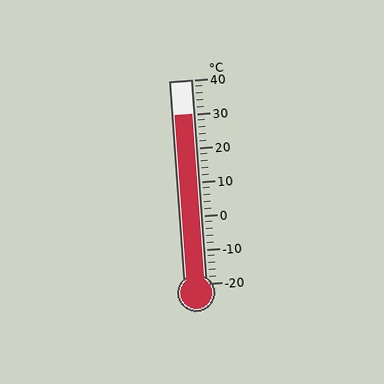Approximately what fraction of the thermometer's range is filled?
The thermometer is filled to approximately 85% of its range.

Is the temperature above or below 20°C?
The temperature is above 20°C.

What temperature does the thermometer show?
The thermometer shows approximately 30°C.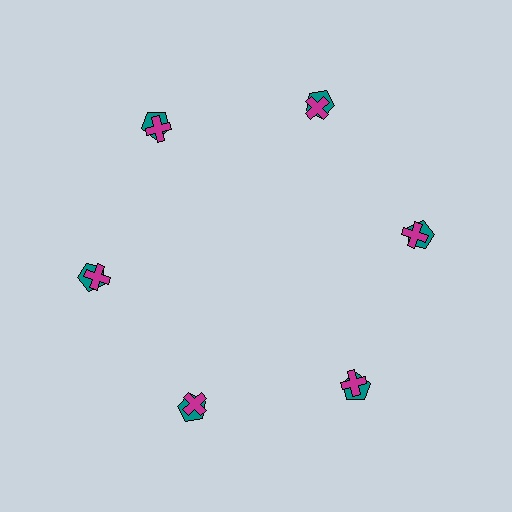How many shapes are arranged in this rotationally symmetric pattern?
There are 12 shapes, arranged in 6 groups of 2.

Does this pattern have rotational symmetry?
Yes, this pattern has 6-fold rotational symmetry. It looks the same after rotating 60 degrees around the center.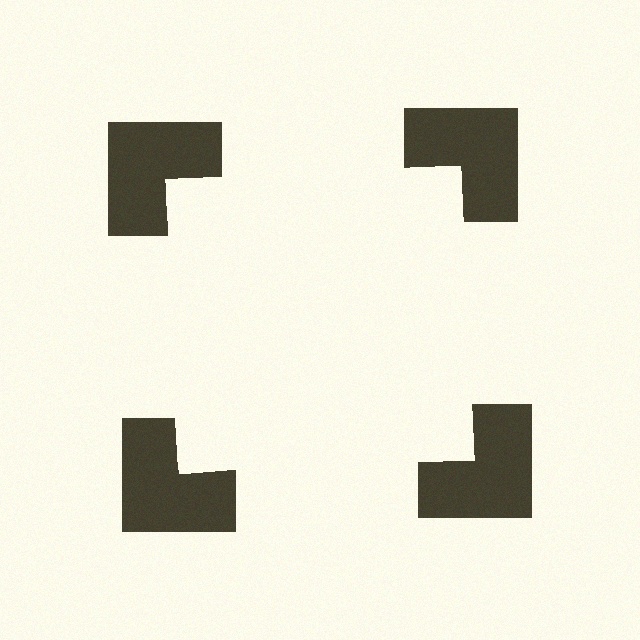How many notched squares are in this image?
There are 4 — one at each vertex of the illusory square.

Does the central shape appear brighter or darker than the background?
It typically appears slightly brighter than the background, even though no actual brightness change is drawn.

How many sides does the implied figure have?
4 sides.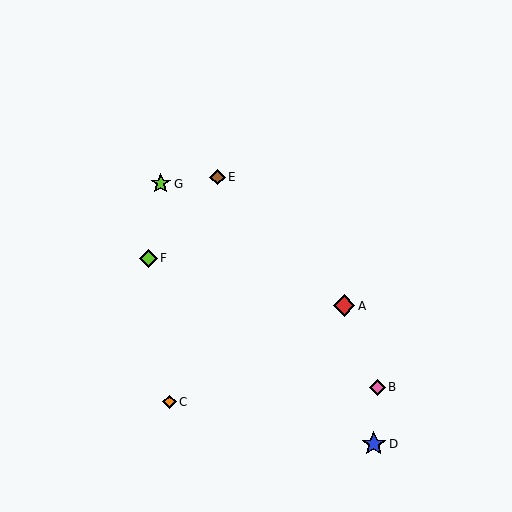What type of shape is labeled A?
Shape A is a red diamond.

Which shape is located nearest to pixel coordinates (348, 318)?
The red diamond (labeled A) at (344, 306) is nearest to that location.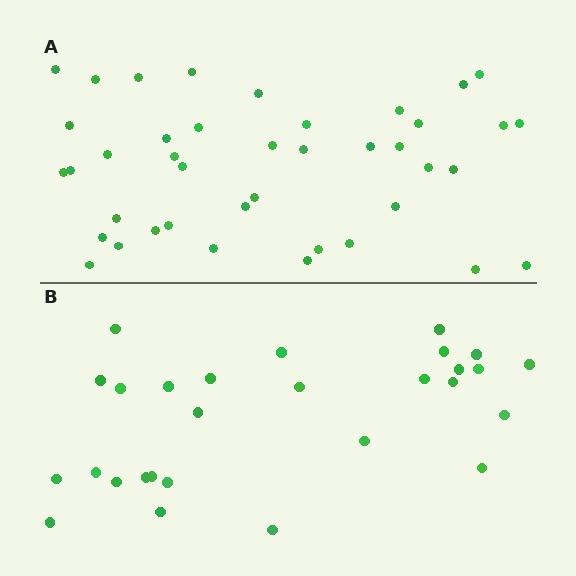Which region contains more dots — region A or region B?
Region A (the top region) has more dots.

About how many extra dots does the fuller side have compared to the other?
Region A has approximately 15 more dots than region B.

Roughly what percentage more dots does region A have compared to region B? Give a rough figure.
About 45% more.